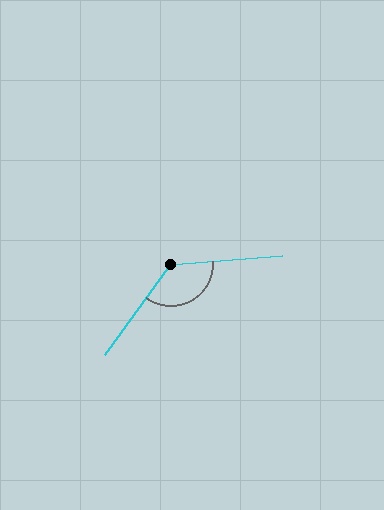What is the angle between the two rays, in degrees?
Approximately 131 degrees.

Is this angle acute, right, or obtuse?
It is obtuse.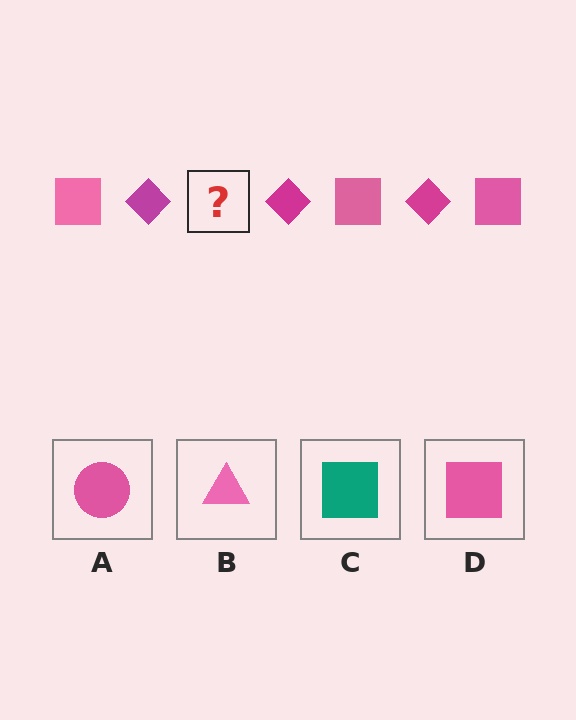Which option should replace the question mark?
Option D.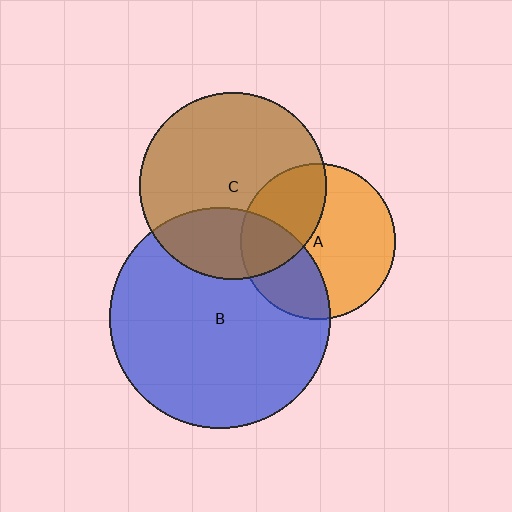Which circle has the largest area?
Circle B (blue).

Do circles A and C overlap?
Yes.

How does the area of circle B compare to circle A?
Approximately 2.0 times.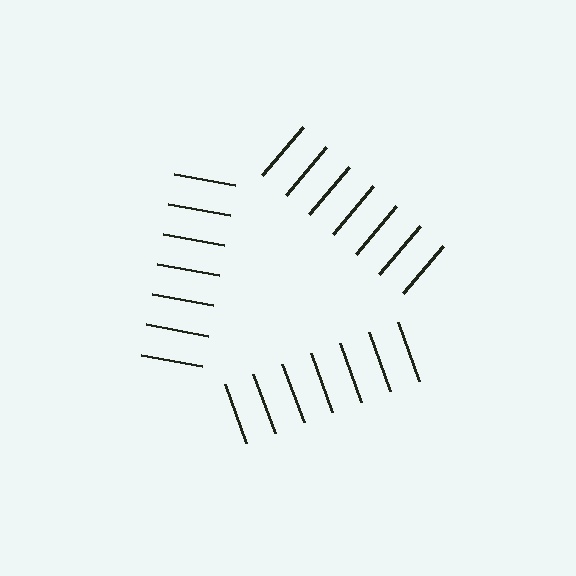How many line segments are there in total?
21 — 7 along each of the 3 edges.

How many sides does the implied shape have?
3 sides — the line-ends trace a triangle.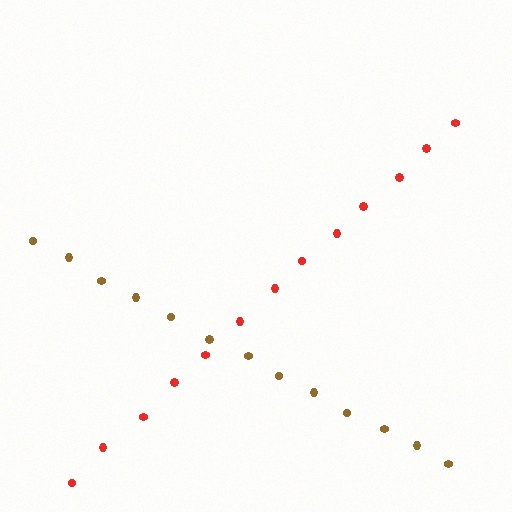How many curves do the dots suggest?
There are 2 distinct paths.